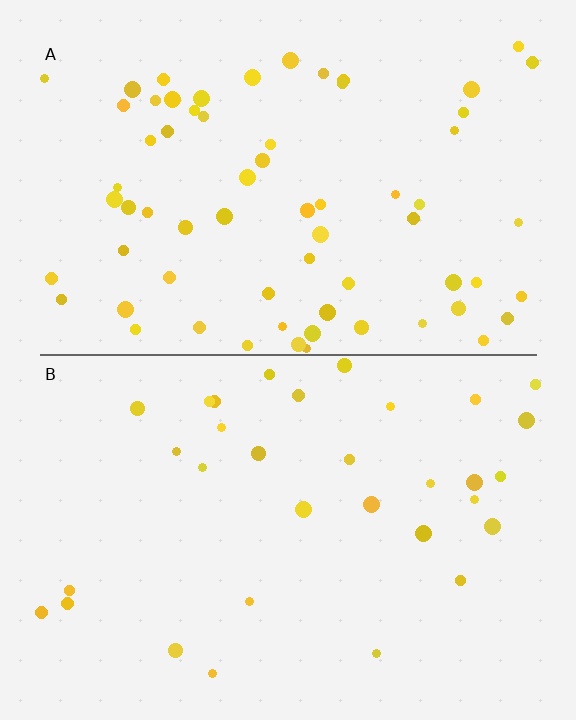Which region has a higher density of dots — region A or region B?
A (the top).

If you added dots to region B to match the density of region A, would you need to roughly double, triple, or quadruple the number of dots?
Approximately double.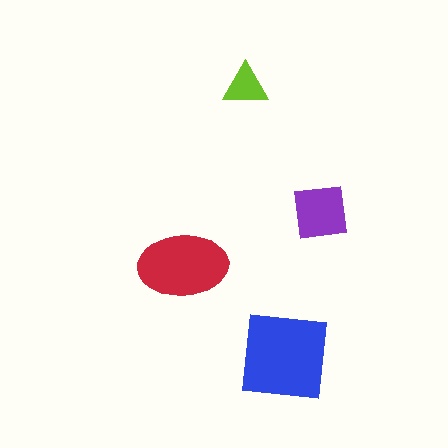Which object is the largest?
The blue square.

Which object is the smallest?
The lime triangle.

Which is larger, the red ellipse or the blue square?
The blue square.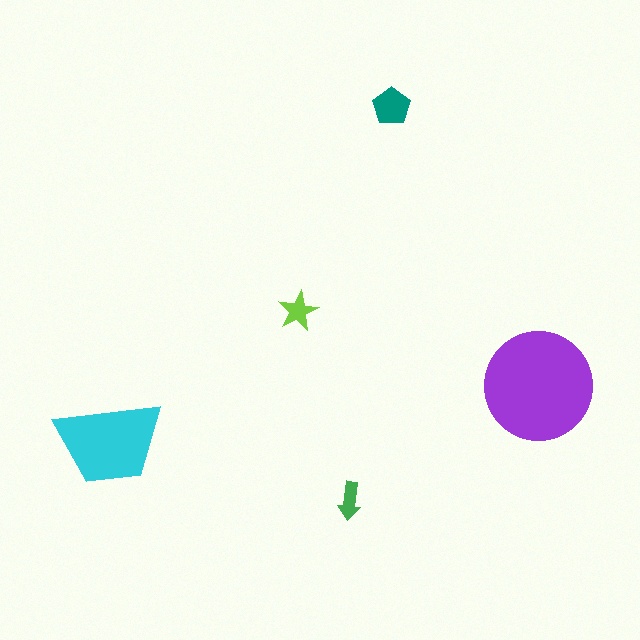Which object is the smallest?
The green arrow.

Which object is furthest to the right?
The purple circle is rightmost.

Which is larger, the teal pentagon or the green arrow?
The teal pentagon.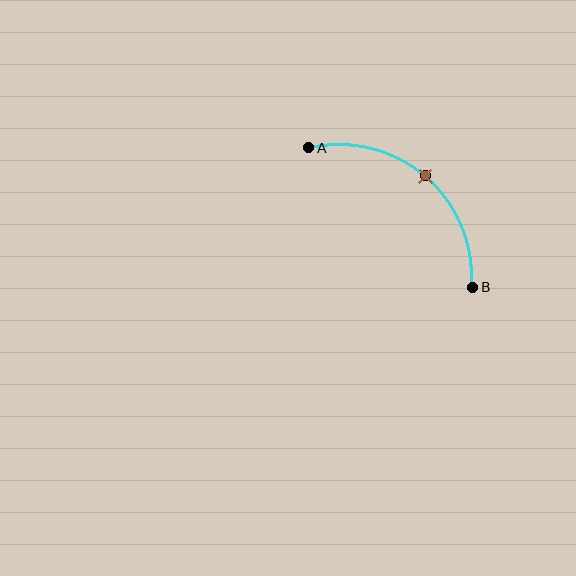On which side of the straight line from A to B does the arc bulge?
The arc bulges above and to the right of the straight line connecting A and B.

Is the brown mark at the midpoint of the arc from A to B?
Yes. The brown mark lies on the arc at equal arc-length from both A and B — it is the arc midpoint.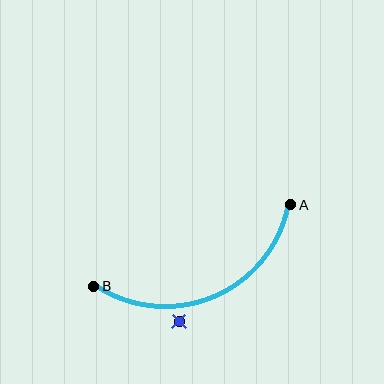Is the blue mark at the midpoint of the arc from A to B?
No — the blue mark does not lie on the arc at all. It sits slightly outside the curve.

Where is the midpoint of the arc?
The arc midpoint is the point on the curve farthest from the straight line joining A and B. It sits below that line.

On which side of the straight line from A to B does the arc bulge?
The arc bulges below the straight line connecting A and B.